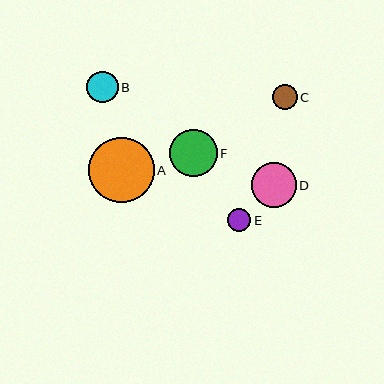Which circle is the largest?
Circle A is the largest with a size of approximately 65 pixels.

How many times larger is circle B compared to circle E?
Circle B is approximately 1.4 times the size of circle E.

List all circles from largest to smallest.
From largest to smallest: A, F, D, B, C, E.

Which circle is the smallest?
Circle E is the smallest with a size of approximately 23 pixels.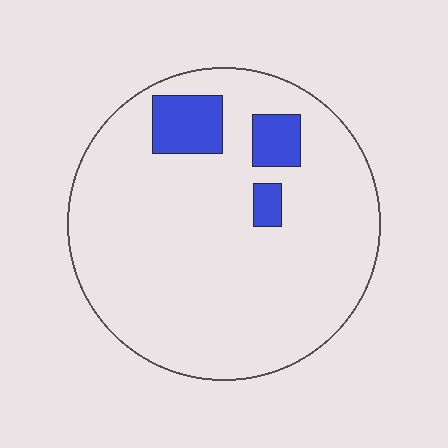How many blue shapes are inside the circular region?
3.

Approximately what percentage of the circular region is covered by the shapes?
Approximately 10%.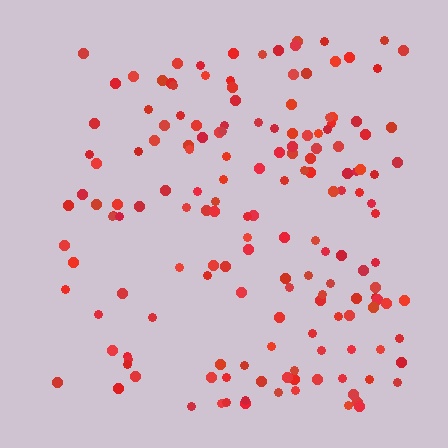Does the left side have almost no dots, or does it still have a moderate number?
Still a moderate number, just noticeably fewer than the right.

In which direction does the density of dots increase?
From left to right, with the right side densest.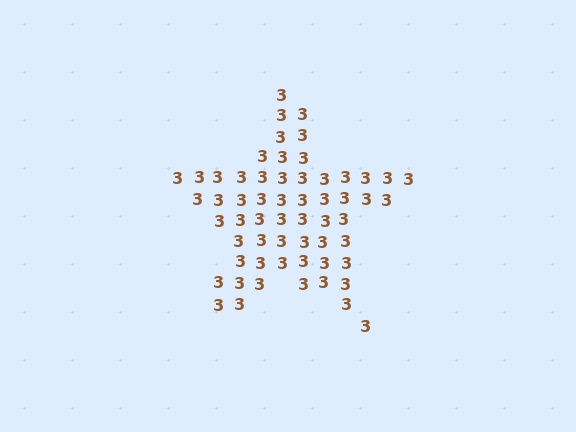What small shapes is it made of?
It is made of small digit 3's.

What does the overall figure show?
The overall figure shows a star.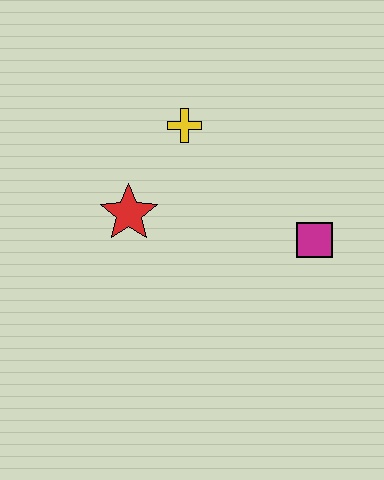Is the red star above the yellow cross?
No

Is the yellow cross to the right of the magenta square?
No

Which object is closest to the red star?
The yellow cross is closest to the red star.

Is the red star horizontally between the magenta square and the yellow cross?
No